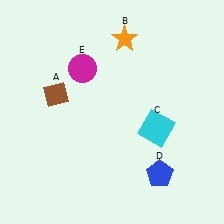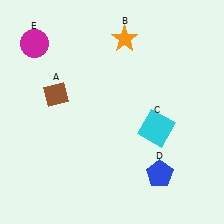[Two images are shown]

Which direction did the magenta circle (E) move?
The magenta circle (E) moved left.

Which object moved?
The magenta circle (E) moved left.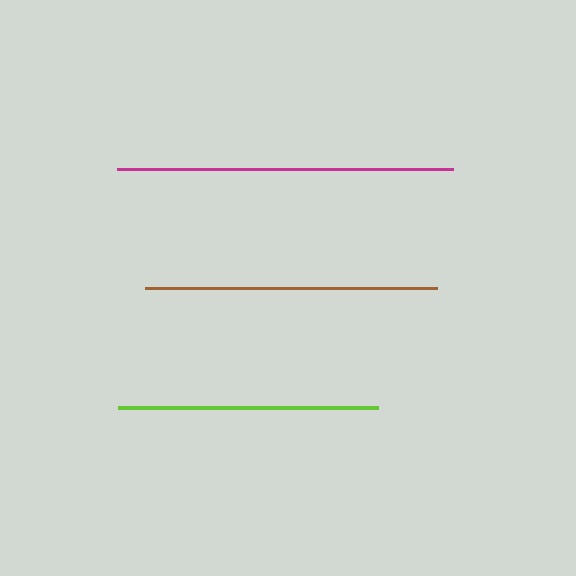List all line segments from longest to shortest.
From longest to shortest: magenta, brown, lime.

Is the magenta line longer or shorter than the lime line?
The magenta line is longer than the lime line.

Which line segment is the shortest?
The lime line is the shortest at approximately 260 pixels.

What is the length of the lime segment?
The lime segment is approximately 260 pixels long.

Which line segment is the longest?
The magenta line is the longest at approximately 337 pixels.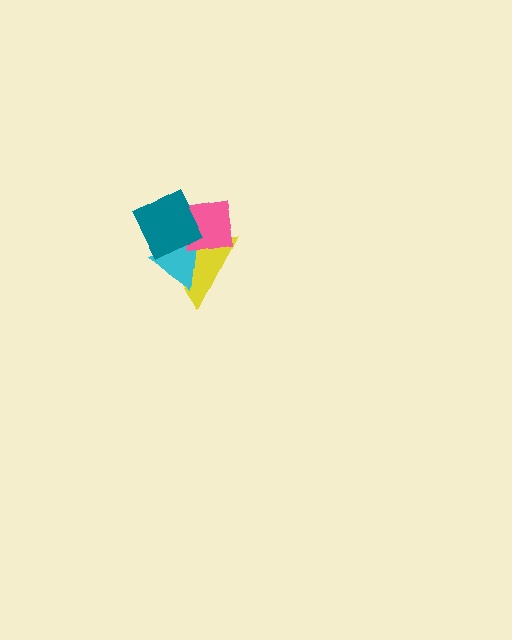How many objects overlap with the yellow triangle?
3 objects overlap with the yellow triangle.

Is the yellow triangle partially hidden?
Yes, it is partially covered by another shape.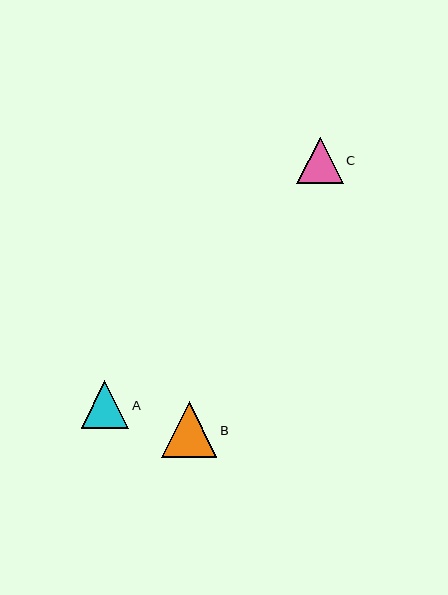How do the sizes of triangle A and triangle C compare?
Triangle A and triangle C are approximately the same size.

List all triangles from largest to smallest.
From largest to smallest: B, A, C.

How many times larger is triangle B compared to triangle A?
Triangle B is approximately 1.2 times the size of triangle A.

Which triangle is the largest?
Triangle B is the largest with a size of approximately 55 pixels.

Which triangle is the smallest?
Triangle C is the smallest with a size of approximately 46 pixels.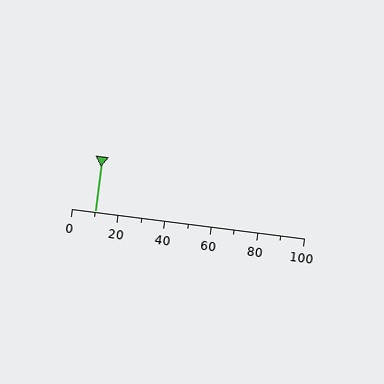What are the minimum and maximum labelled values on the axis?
The axis runs from 0 to 100.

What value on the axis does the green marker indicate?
The marker indicates approximately 10.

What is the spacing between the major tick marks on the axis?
The major ticks are spaced 20 apart.